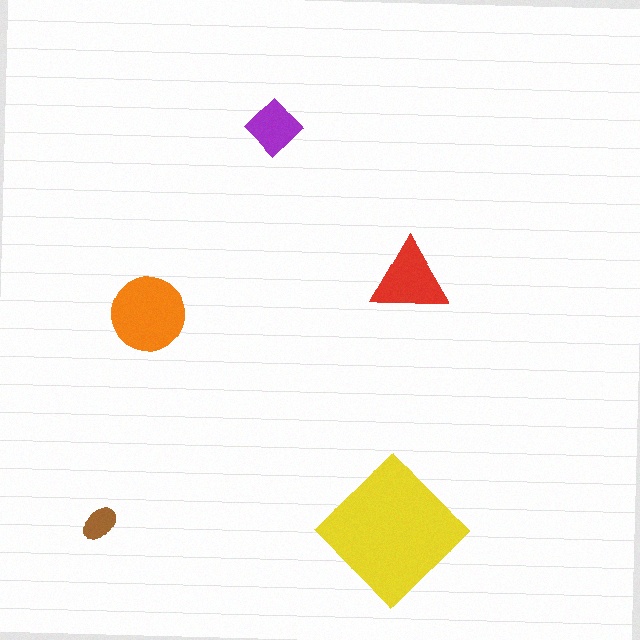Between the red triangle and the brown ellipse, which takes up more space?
The red triangle.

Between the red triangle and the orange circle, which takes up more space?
The orange circle.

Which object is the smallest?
The brown ellipse.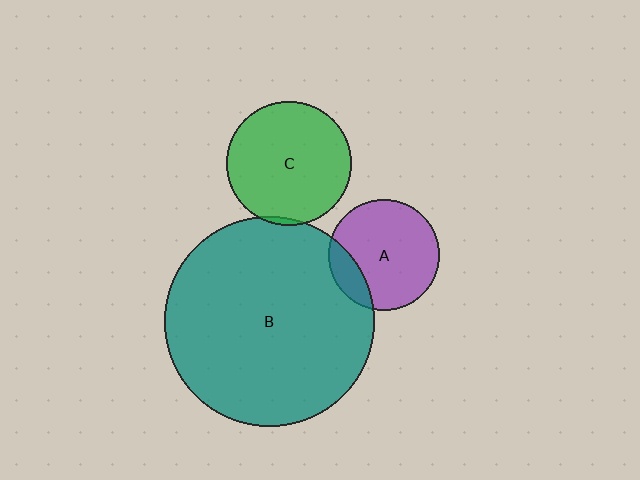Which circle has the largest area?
Circle B (teal).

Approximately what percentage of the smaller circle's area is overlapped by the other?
Approximately 15%.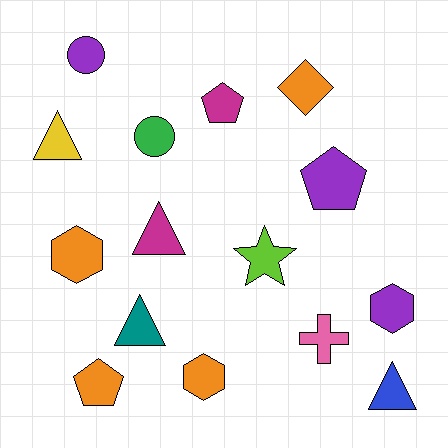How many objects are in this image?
There are 15 objects.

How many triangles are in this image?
There are 4 triangles.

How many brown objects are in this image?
There are no brown objects.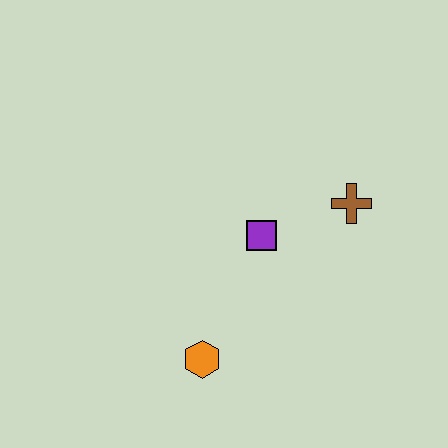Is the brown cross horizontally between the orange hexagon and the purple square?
No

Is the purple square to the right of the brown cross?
No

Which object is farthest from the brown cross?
The orange hexagon is farthest from the brown cross.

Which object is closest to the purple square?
The brown cross is closest to the purple square.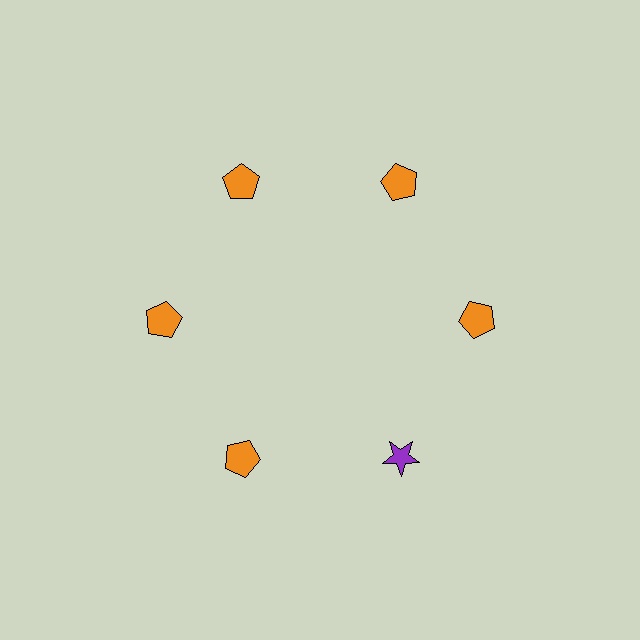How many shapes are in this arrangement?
There are 6 shapes arranged in a ring pattern.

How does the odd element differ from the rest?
It differs in both color (purple instead of orange) and shape (star instead of pentagon).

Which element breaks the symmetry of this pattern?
The purple star at roughly the 5 o'clock position breaks the symmetry. All other shapes are orange pentagons.